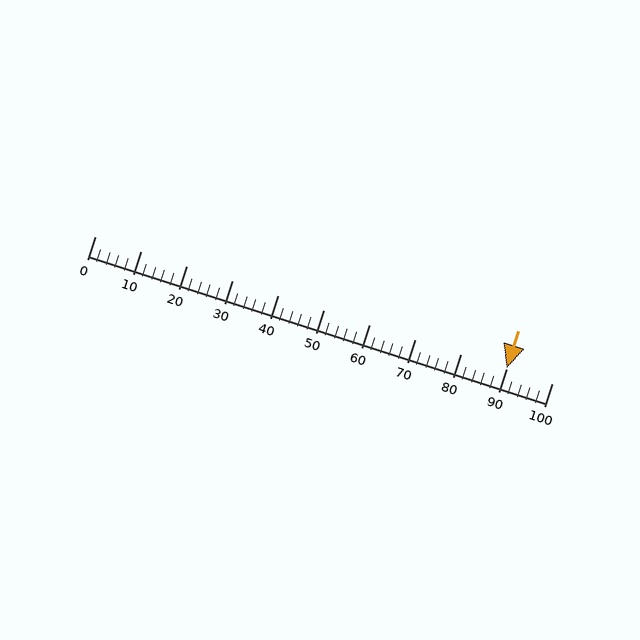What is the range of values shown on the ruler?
The ruler shows values from 0 to 100.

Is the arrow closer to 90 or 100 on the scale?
The arrow is closer to 90.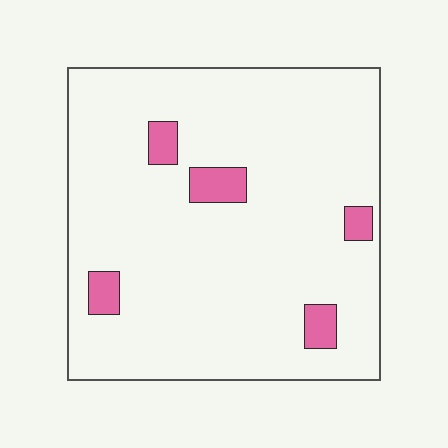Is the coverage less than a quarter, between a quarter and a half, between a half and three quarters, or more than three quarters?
Less than a quarter.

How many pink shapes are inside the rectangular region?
5.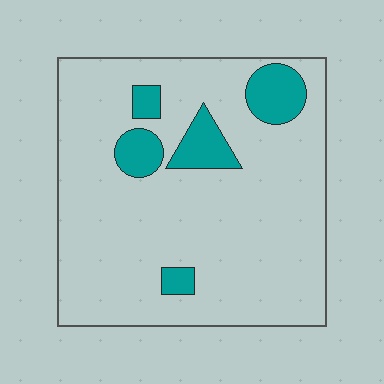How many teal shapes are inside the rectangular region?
5.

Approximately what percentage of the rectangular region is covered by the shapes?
Approximately 15%.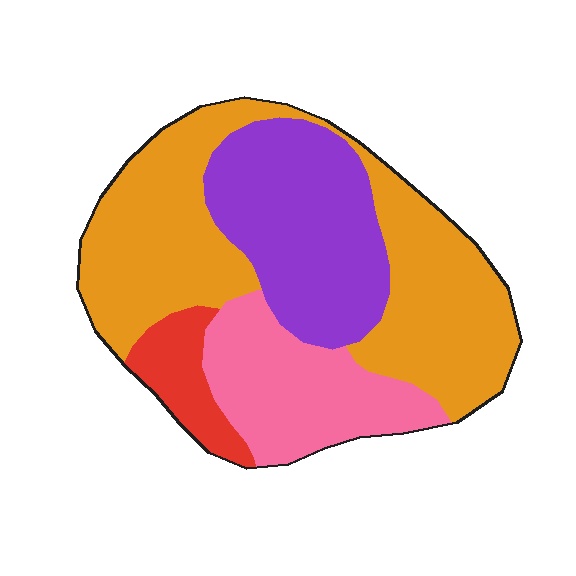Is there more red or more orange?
Orange.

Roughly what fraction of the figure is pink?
Pink covers around 20% of the figure.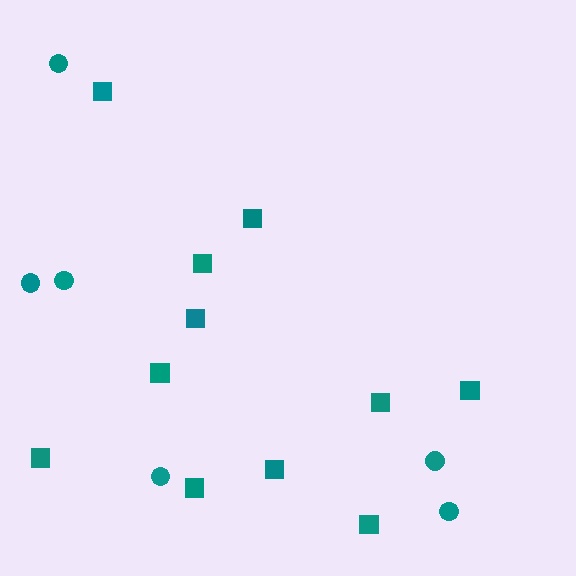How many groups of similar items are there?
There are 2 groups: one group of squares (11) and one group of circles (6).